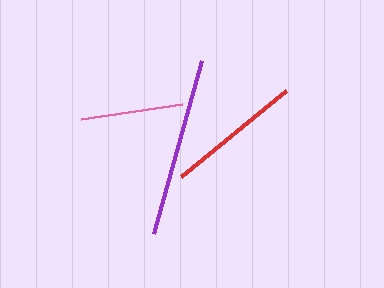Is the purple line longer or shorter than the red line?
The purple line is longer than the red line.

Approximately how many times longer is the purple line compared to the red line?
The purple line is approximately 1.3 times the length of the red line.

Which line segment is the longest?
The purple line is the longest at approximately 180 pixels.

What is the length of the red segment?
The red segment is approximately 136 pixels long.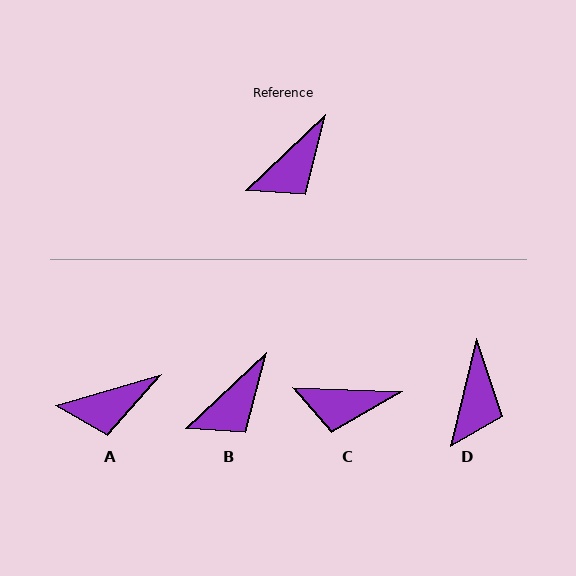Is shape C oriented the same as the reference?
No, it is off by about 46 degrees.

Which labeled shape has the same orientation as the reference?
B.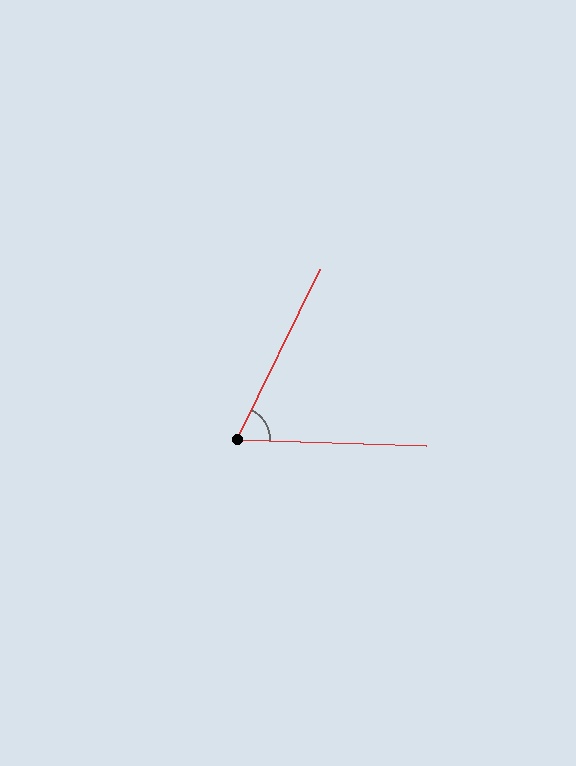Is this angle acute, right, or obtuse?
It is acute.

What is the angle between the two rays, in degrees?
Approximately 66 degrees.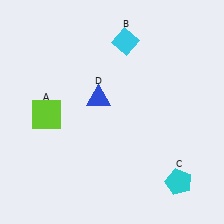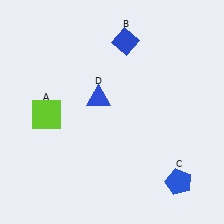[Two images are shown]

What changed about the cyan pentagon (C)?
In Image 1, C is cyan. In Image 2, it changed to blue.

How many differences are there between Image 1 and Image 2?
There are 2 differences between the two images.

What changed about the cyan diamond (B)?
In Image 1, B is cyan. In Image 2, it changed to blue.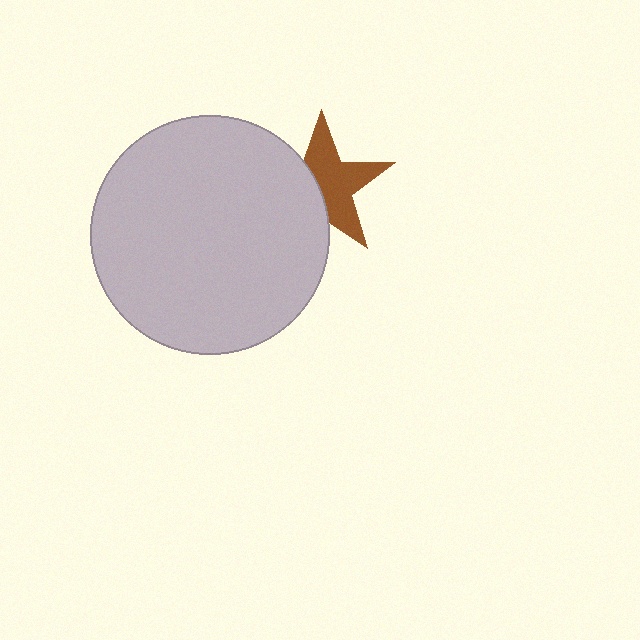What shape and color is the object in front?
The object in front is a light gray circle.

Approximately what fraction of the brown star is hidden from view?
Roughly 41% of the brown star is hidden behind the light gray circle.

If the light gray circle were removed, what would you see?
You would see the complete brown star.